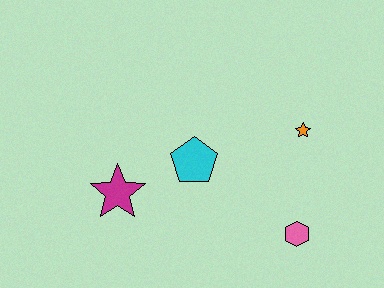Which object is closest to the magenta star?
The cyan pentagon is closest to the magenta star.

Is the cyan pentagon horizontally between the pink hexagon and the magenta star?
Yes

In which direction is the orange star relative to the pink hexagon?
The orange star is above the pink hexagon.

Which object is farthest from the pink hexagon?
The magenta star is farthest from the pink hexagon.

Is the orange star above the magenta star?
Yes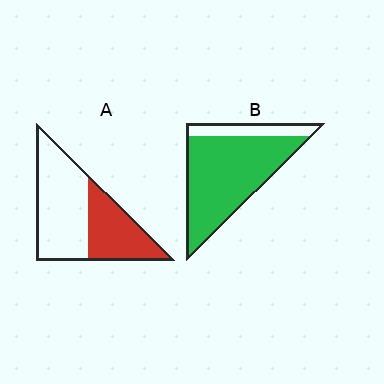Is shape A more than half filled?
No.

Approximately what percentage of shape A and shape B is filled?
A is approximately 40% and B is approximately 80%.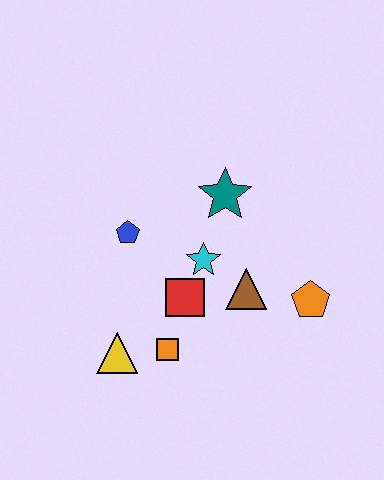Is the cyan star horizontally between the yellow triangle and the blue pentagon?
No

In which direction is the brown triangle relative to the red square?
The brown triangle is to the right of the red square.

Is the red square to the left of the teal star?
Yes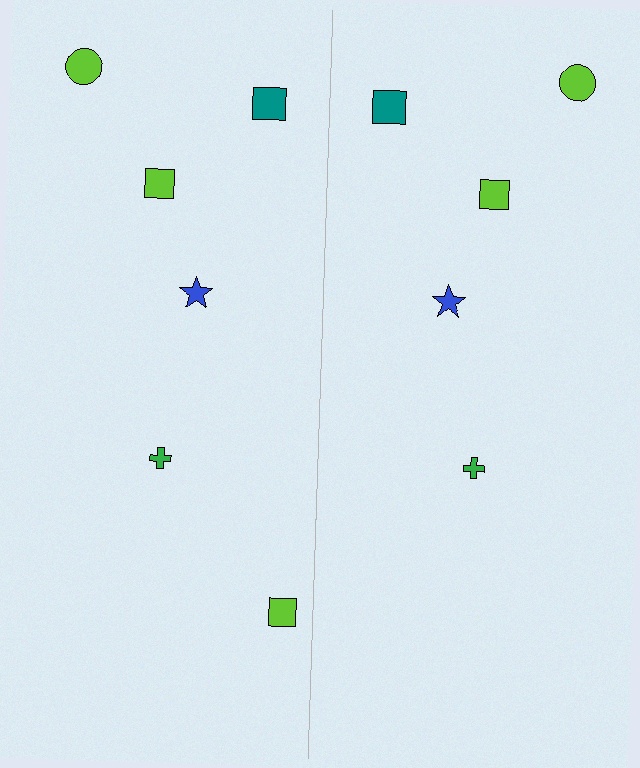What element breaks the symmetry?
A lime square is missing from the right side.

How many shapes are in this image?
There are 11 shapes in this image.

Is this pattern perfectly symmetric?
No, the pattern is not perfectly symmetric. A lime square is missing from the right side.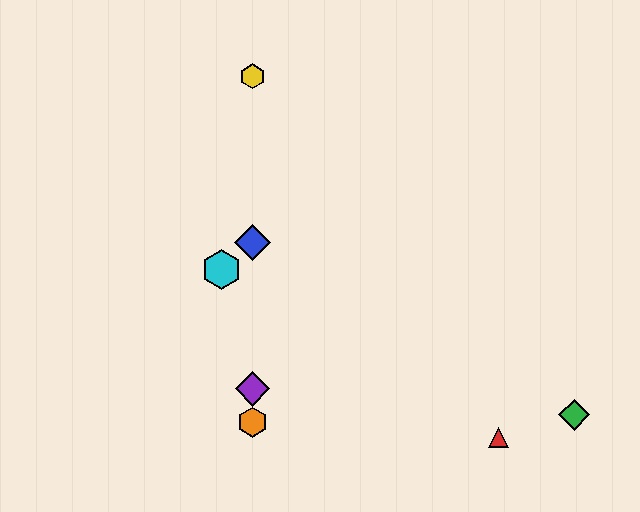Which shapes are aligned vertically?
The blue diamond, the yellow hexagon, the purple diamond, the orange hexagon are aligned vertically.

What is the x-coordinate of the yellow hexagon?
The yellow hexagon is at x≈252.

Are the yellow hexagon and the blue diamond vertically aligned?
Yes, both are at x≈252.